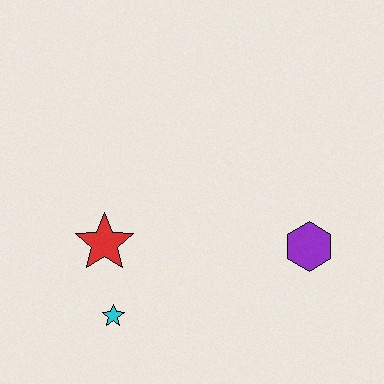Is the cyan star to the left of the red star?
No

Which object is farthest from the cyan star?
The purple hexagon is farthest from the cyan star.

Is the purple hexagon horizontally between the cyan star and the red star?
No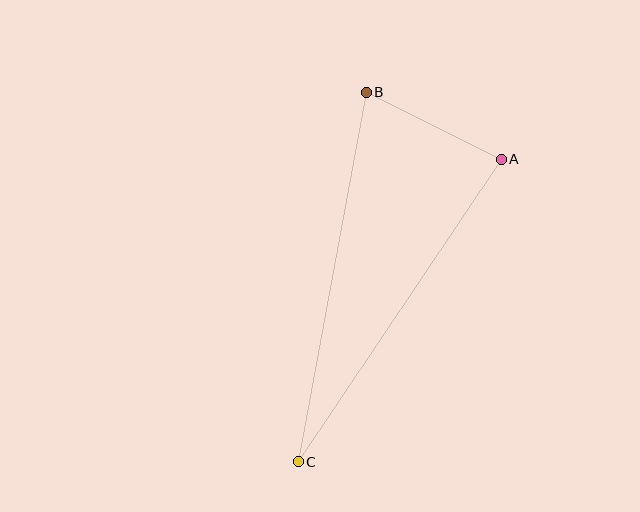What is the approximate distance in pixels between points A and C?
The distance between A and C is approximately 364 pixels.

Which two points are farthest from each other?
Points B and C are farthest from each other.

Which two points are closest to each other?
Points A and B are closest to each other.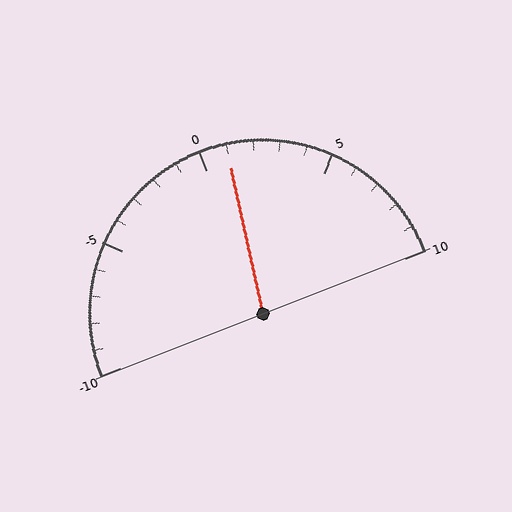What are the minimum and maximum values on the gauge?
The gauge ranges from -10 to 10.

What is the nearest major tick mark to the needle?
The nearest major tick mark is 0.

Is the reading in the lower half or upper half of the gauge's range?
The reading is in the upper half of the range (-10 to 10).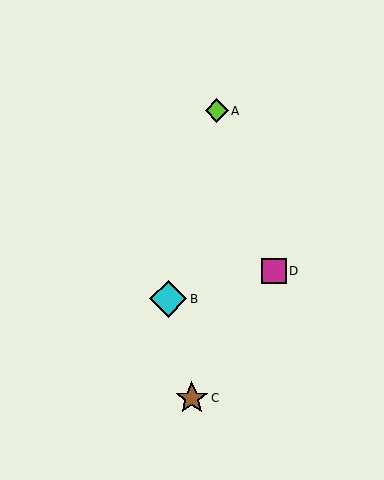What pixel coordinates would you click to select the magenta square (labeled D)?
Click at (274, 271) to select the magenta square D.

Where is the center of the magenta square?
The center of the magenta square is at (274, 271).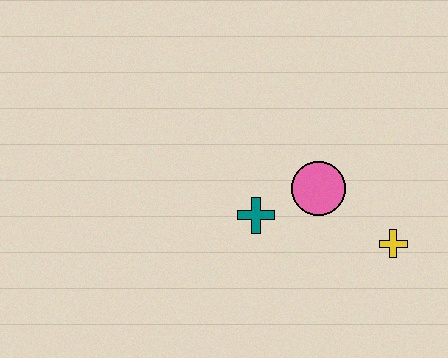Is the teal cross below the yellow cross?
No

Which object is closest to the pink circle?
The teal cross is closest to the pink circle.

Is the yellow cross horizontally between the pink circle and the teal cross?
No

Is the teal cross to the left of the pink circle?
Yes